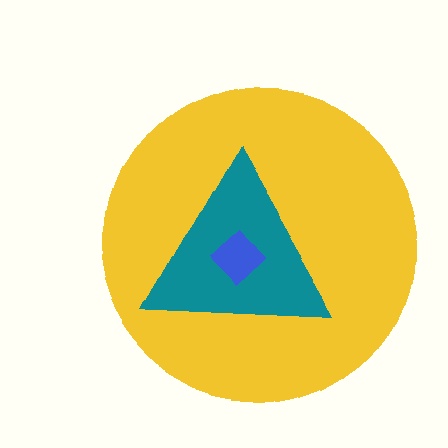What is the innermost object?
The blue diamond.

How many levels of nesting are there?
3.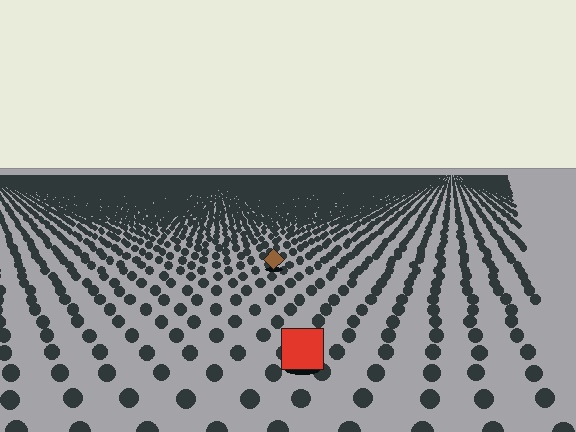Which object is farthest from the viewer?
The brown diamond is farthest from the viewer. It appears smaller and the ground texture around it is denser.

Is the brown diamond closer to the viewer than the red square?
No. The red square is closer — you can tell from the texture gradient: the ground texture is coarser near it.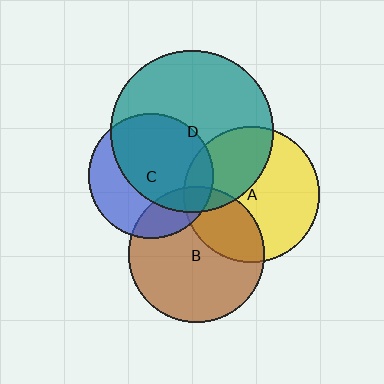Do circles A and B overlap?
Yes.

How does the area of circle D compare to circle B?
Approximately 1.4 times.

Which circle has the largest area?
Circle D (teal).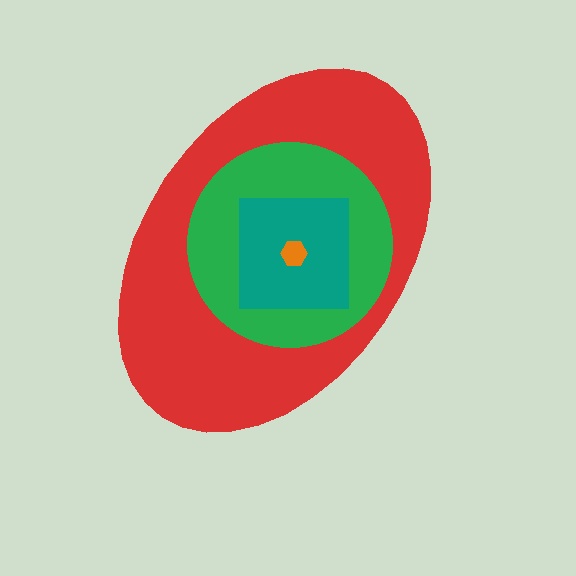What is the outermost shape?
The red ellipse.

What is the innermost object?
The orange hexagon.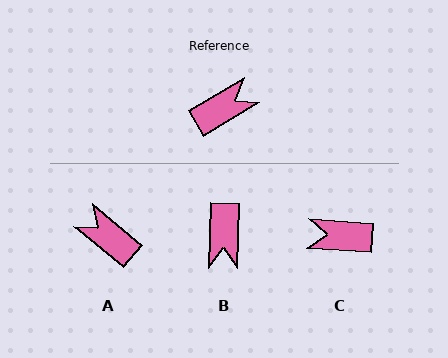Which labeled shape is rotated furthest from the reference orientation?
C, about 145 degrees away.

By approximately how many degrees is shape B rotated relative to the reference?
Approximately 122 degrees clockwise.